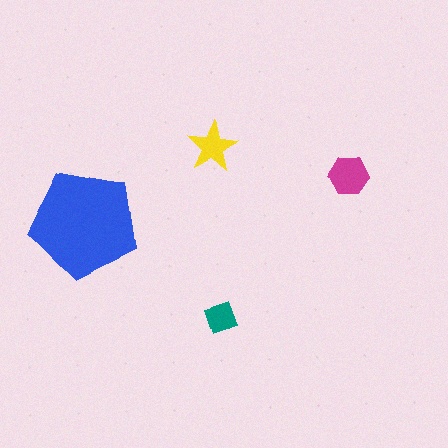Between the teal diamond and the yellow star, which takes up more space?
The yellow star.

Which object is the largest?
The blue pentagon.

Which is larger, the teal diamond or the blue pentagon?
The blue pentagon.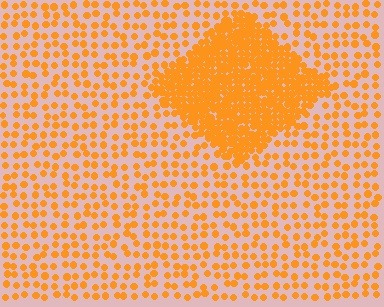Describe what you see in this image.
The image contains small orange elements arranged at two different densities. A diamond-shaped region is visible where the elements are more densely packed than the surrounding area.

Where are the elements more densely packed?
The elements are more densely packed inside the diamond boundary.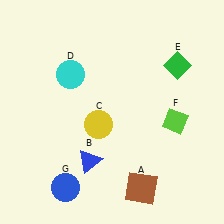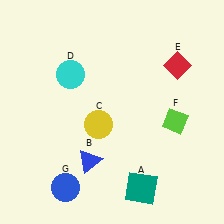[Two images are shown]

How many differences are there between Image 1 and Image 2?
There are 2 differences between the two images.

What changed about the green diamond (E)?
In Image 1, E is green. In Image 2, it changed to red.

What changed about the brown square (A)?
In Image 1, A is brown. In Image 2, it changed to teal.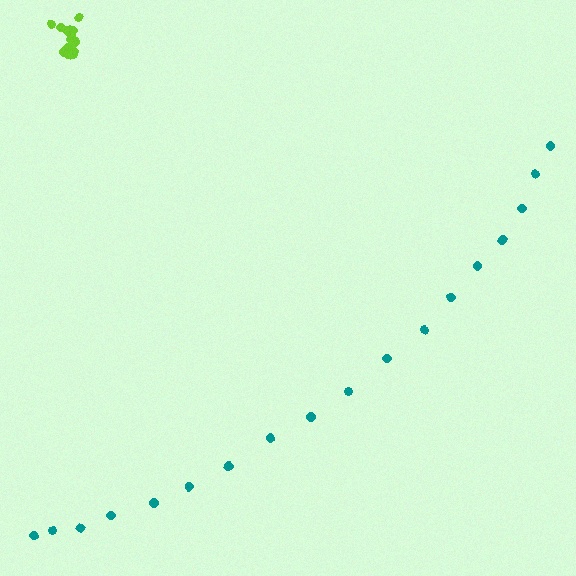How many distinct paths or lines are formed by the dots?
There are 2 distinct paths.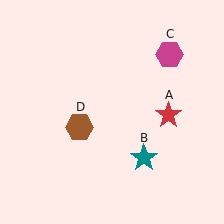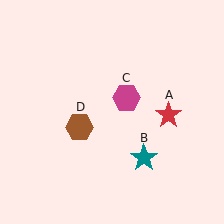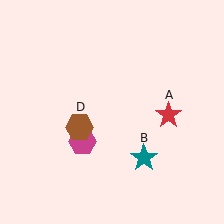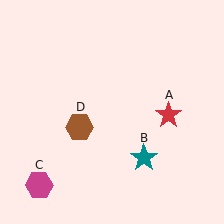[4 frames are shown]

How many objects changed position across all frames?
1 object changed position: magenta hexagon (object C).